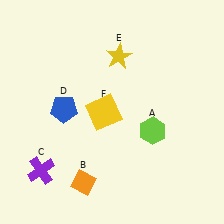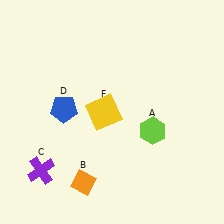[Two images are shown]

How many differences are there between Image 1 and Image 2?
There is 1 difference between the two images.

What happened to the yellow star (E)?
The yellow star (E) was removed in Image 2. It was in the top-right area of Image 1.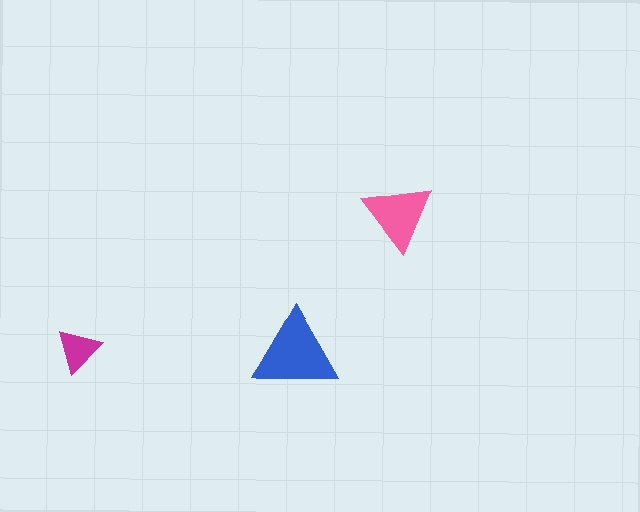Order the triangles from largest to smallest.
the blue one, the pink one, the magenta one.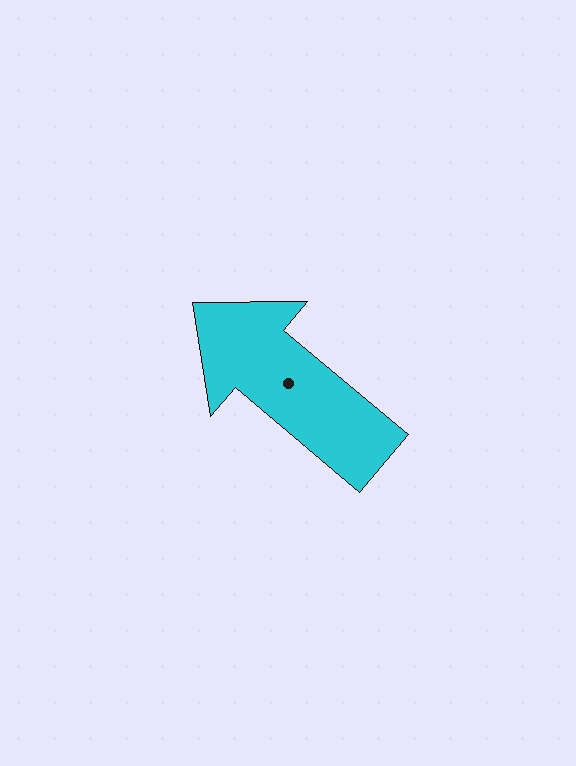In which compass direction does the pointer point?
Northwest.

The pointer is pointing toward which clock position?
Roughly 10 o'clock.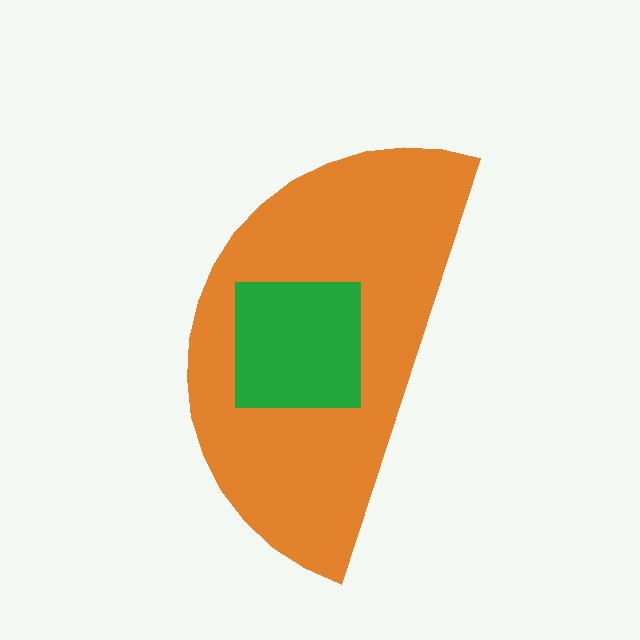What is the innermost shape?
The green square.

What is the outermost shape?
The orange semicircle.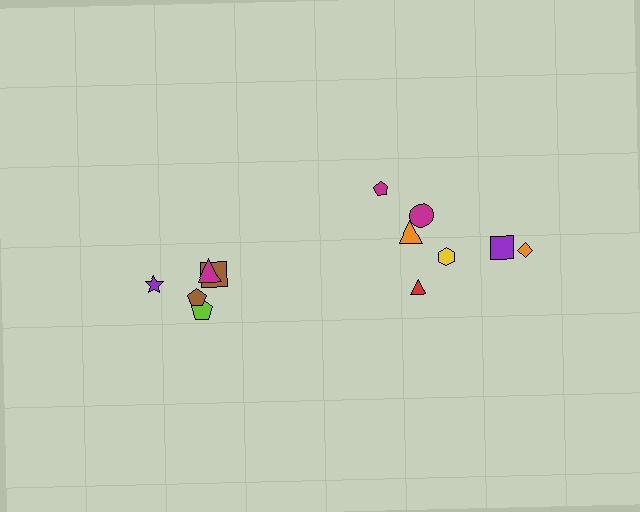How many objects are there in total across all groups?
There are 12 objects.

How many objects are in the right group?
There are 7 objects.